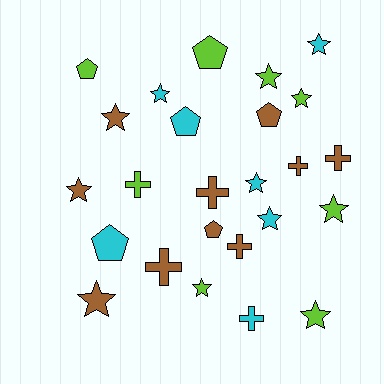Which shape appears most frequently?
Star, with 12 objects.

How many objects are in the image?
There are 25 objects.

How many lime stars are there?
There are 5 lime stars.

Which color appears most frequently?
Brown, with 10 objects.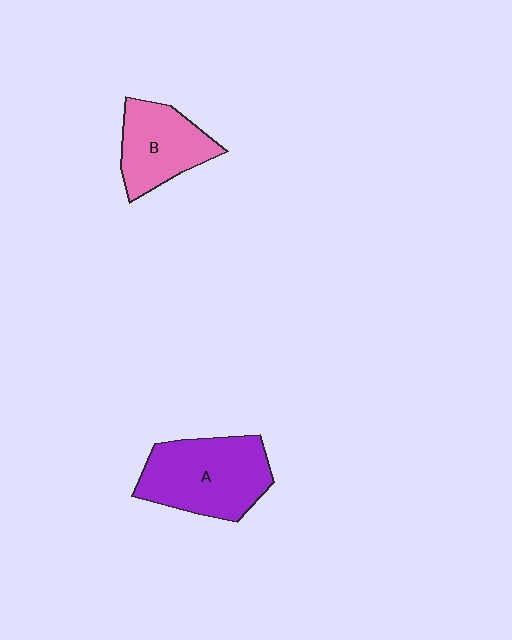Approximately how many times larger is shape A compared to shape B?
Approximately 1.4 times.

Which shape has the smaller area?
Shape B (pink).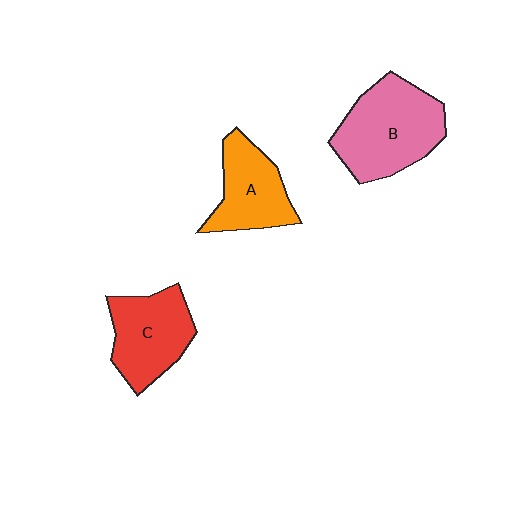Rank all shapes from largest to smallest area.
From largest to smallest: B (pink), C (red), A (orange).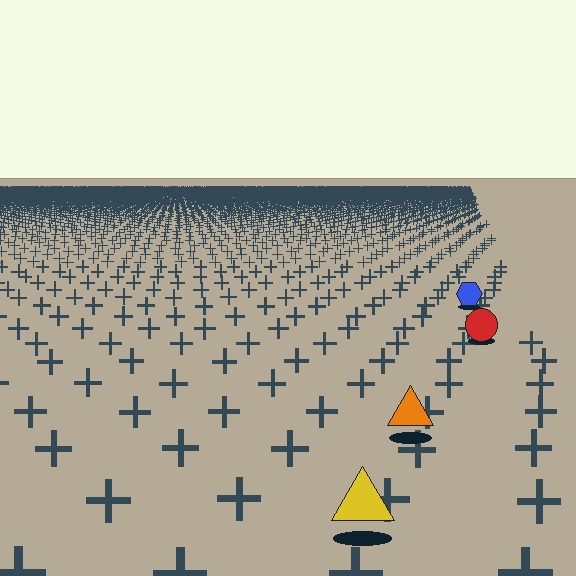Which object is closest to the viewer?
The yellow triangle is closest. The texture marks near it are larger and more spread out.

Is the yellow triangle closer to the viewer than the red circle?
Yes. The yellow triangle is closer — you can tell from the texture gradient: the ground texture is coarser near it.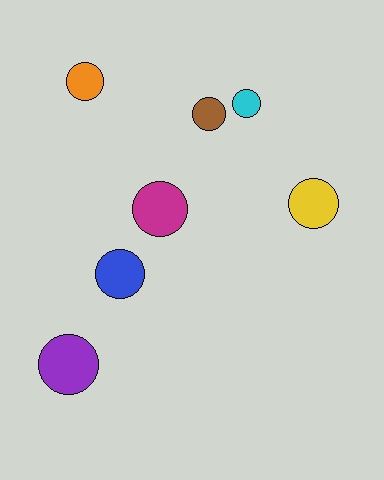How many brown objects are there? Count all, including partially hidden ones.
There is 1 brown object.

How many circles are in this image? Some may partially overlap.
There are 7 circles.